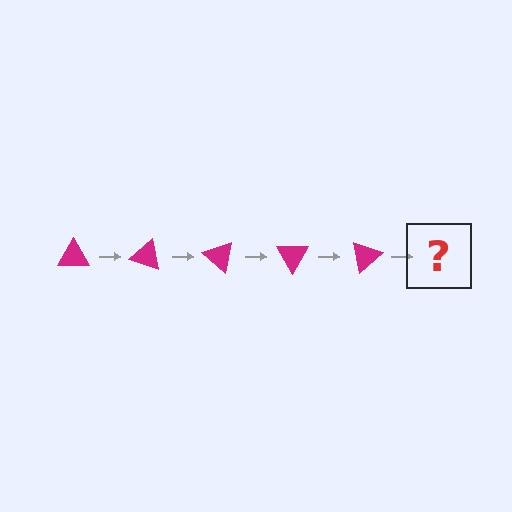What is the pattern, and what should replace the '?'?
The pattern is that the triangle rotates 20 degrees each step. The '?' should be a magenta triangle rotated 100 degrees.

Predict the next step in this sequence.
The next step is a magenta triangle rotated 100 degrees.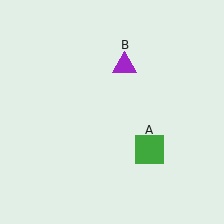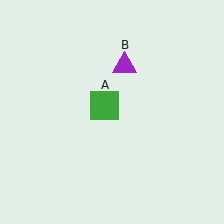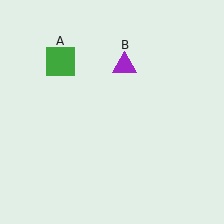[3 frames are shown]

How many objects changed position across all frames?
1 object changed position: green square (object A).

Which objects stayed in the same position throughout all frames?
Purple triangle (object B) remained stationary.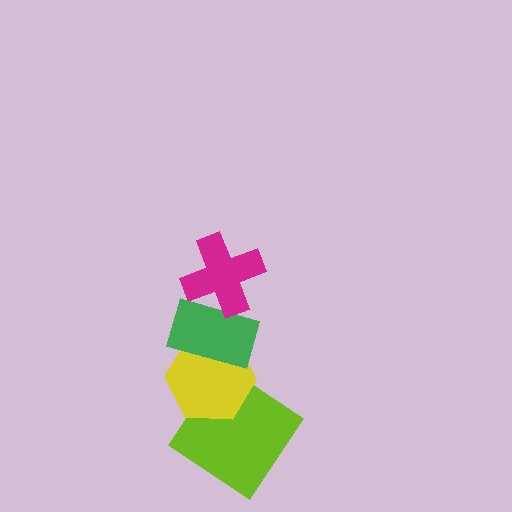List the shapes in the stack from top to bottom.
From top to bottom: the magenta cross, the green rectangle, the yellow hexagon, the lime diamond.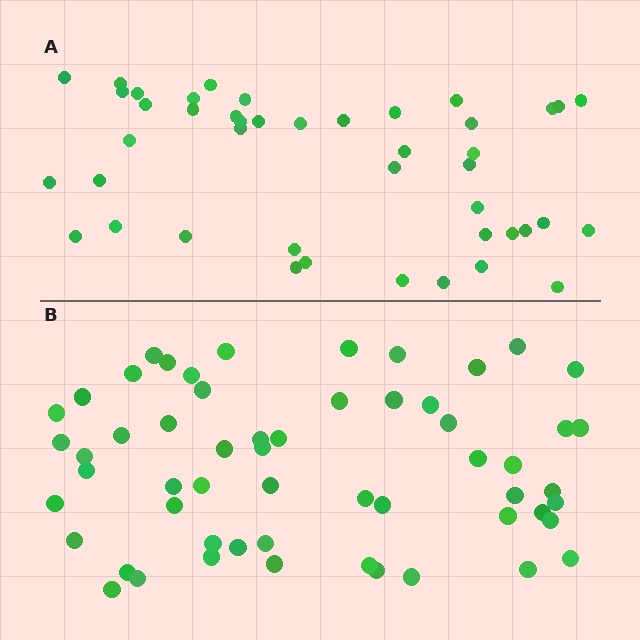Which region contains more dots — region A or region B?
Region B (the bottom region) has more dots.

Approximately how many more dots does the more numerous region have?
Region B has approximately 15 more dots than region A.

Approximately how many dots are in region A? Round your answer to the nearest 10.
About 40 dots. (The exact count is 44, which rounds to 40.)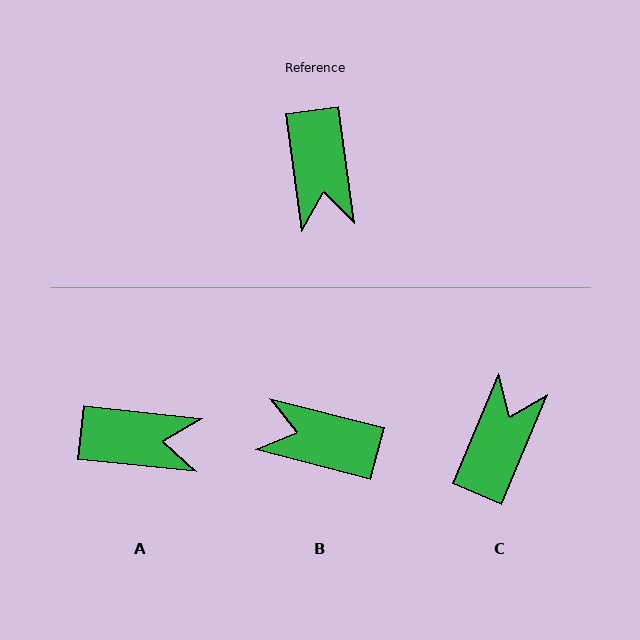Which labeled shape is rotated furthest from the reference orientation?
C, about 149 degrees away.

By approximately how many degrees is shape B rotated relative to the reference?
Approximately 113 degrees clockwise.